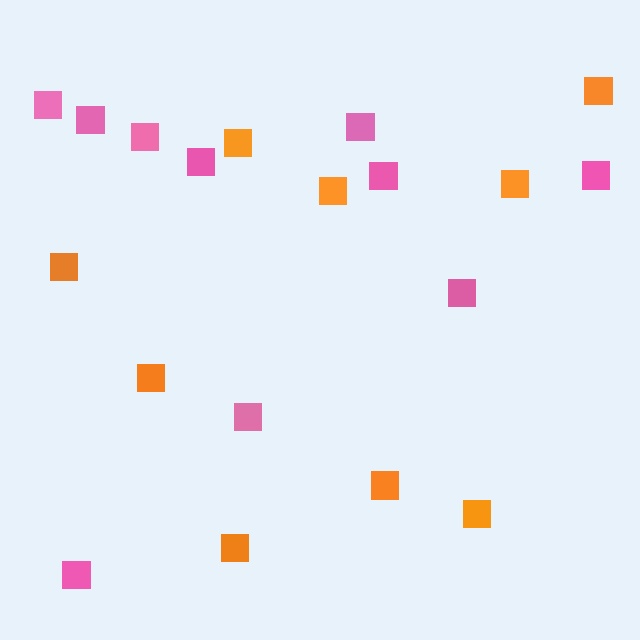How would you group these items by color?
There are 2 groups: one group of pink squares (10) and one group of orange squares (9).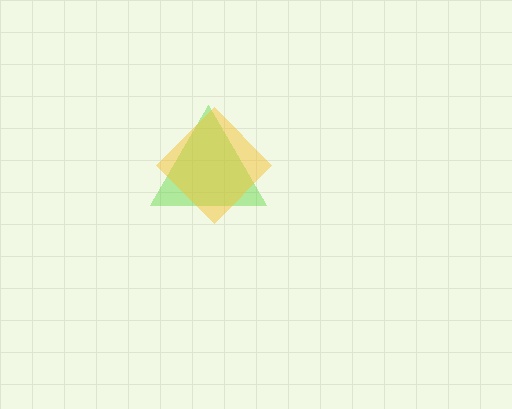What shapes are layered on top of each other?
The layered shapes are: a lime triangle, a yellow diamond.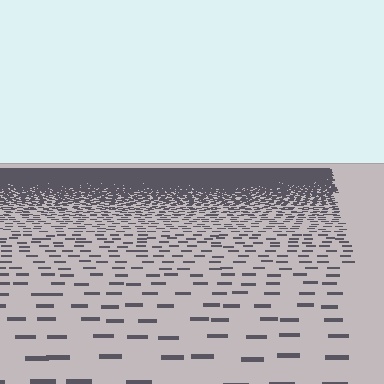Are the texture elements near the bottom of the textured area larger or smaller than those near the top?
Larger. Near the bottom, elements are closer to the viewer and appear at a bigger on-screen size.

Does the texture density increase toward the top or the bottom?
Density increases toward the top.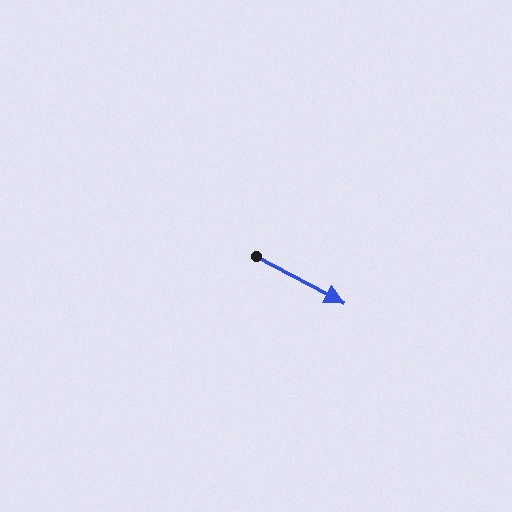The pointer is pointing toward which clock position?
Roughly 4 o'clock.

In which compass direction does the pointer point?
Southeast.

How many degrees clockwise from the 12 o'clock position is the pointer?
Approximately 118 degrees.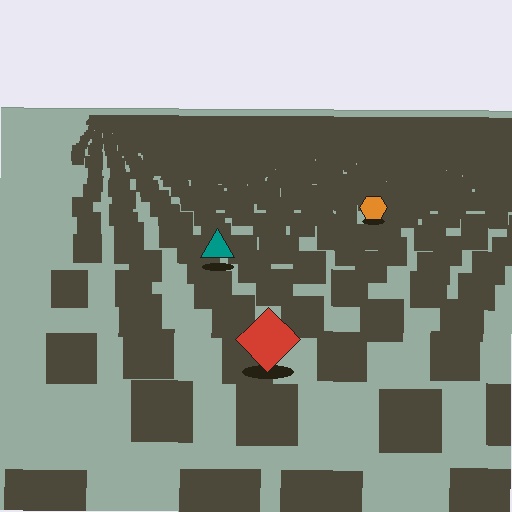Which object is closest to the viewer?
The red diamond is closest. The texture marks near it are larger and more spread out.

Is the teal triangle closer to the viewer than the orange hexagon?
Yes. The teal triangle is closer — you can tell from the texture gradient: the ground texture is coarser near it.